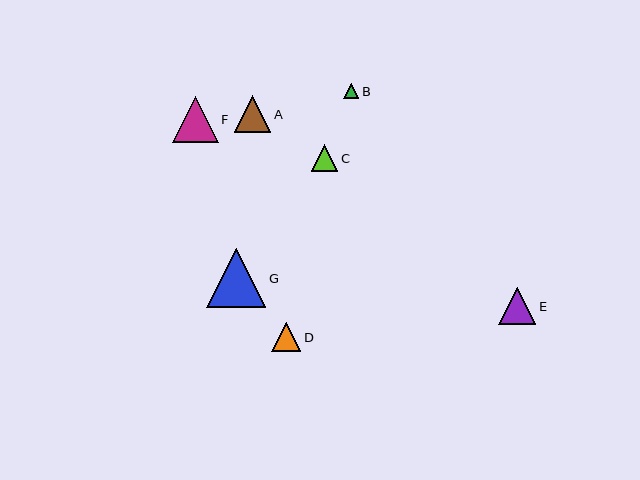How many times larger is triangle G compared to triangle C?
Triangle G is approximately 2.2 times the size of triangle C.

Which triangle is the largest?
Triangle G is the largest with a size of approximately 59 pixels.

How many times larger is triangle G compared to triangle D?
Triangle G is approximately 2.0 times the size of triangle D.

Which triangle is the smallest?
Triangle B is the smallest with a size of approximately 15 pixels.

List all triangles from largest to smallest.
From largest to smallest: G, F, E, A, D, C, B.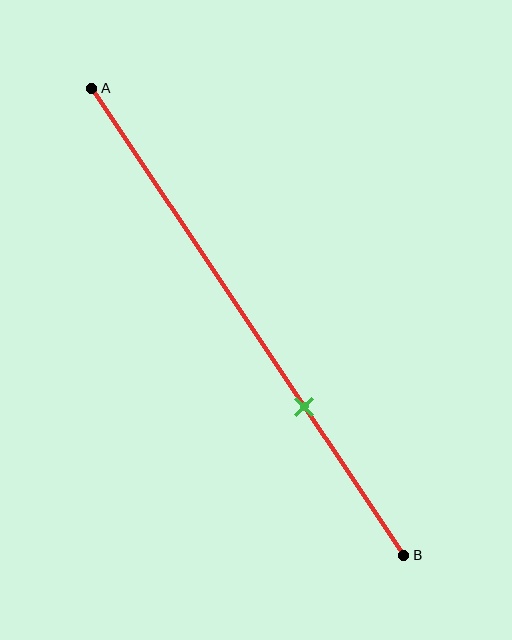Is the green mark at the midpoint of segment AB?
No, the mark is at about 70% from A, not at the 50% midpoint.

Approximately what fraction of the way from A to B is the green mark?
The green mark is approximately 70% of the way from A to B.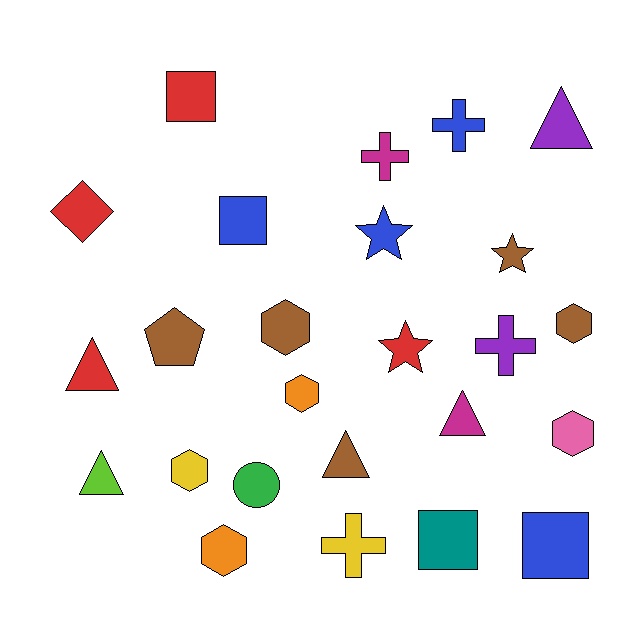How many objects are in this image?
There are 25 objects.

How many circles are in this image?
There is 1 circle.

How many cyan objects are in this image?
There are no cyan objects.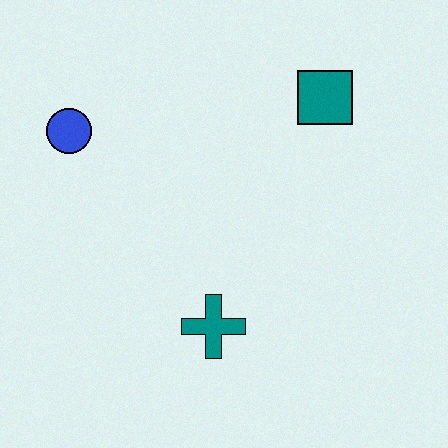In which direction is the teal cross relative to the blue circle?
The teal cross is below the blue circle.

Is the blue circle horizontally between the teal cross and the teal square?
No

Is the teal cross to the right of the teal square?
No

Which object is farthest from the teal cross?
The teal square is farthest from the teal cross.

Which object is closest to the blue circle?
The teal cross is closest to the blue circle.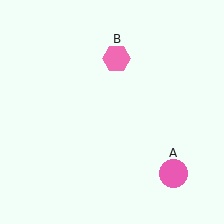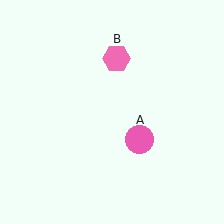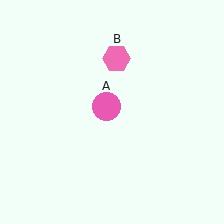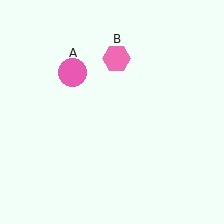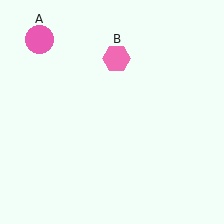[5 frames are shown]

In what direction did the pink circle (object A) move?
The pink circle (object A) moved up and to the left.